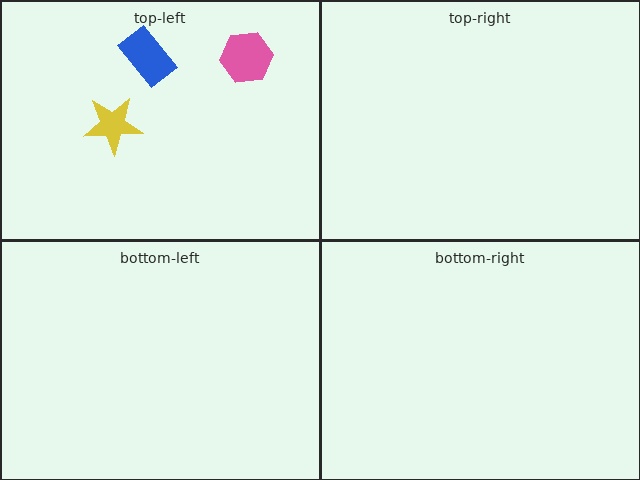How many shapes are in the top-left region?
3.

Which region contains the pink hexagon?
The top-left region.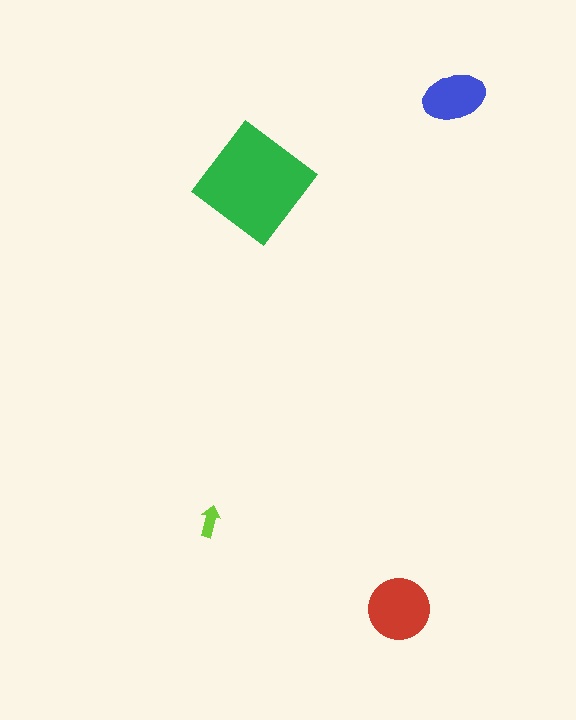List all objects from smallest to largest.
The lime arrow, the blue ellipse, the red circle, the green diamond.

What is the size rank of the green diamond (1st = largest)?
1st.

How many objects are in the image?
There are 4 objects in the image.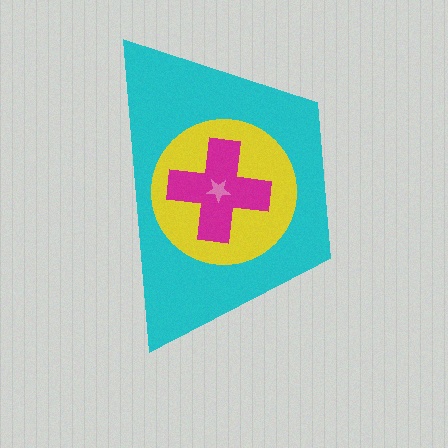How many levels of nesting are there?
4.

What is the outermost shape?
The cyan trapezoid.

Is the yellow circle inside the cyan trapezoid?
Yes.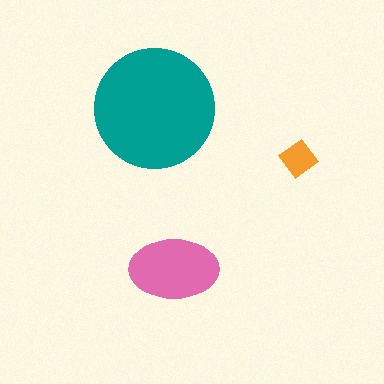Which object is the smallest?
The orange diamond.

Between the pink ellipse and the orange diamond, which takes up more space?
The pink ellipse.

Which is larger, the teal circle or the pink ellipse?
The teal circle.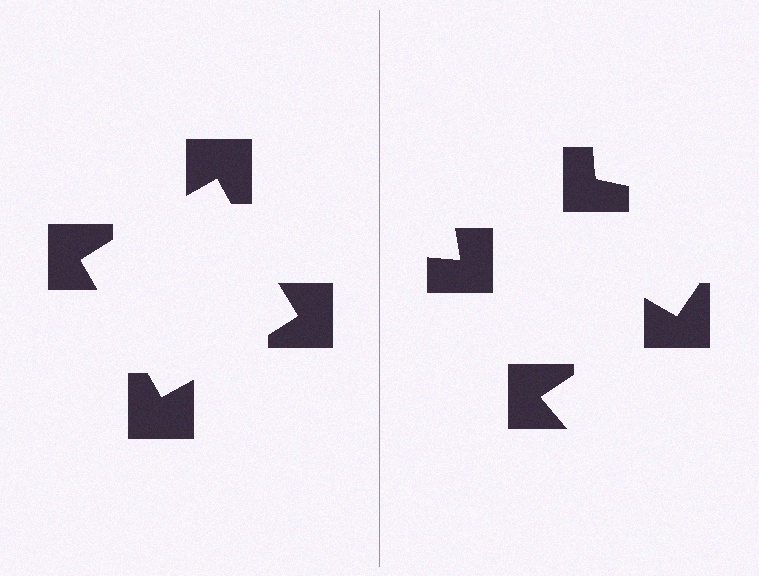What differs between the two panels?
The notched squares are positioned identically on both sides; only the wedge orientations differ. On the left they align to a square; on the right they are misaligned.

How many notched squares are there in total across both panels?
8 — 4 on each side.